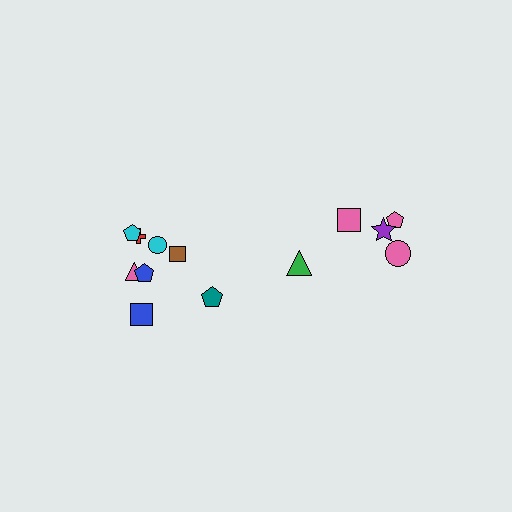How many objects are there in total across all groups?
There are 13 objects.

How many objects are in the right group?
There are 5 objects.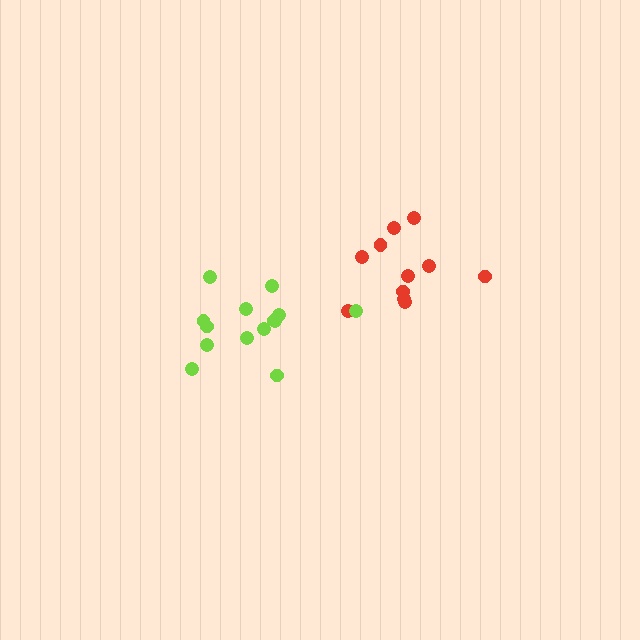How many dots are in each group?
Group 1: 11 dots, Group 2: 14 dots (25 total).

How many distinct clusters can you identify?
There are 2 distinct clusters.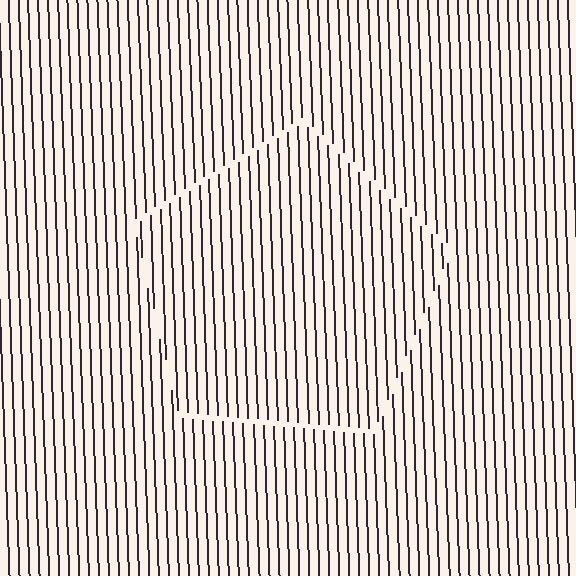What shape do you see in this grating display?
An illusory pentagon. The interior of the shape contains the same grating, shifted by half a period — the contour is defined by the phase discontinuity where line-ends from the inner and outer gratings abut.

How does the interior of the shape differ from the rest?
The interior of the shape contains the same grating, shifted by half a period — the contour is defined by the phase discontinuity where line-ends from the inner and outer gratings abut.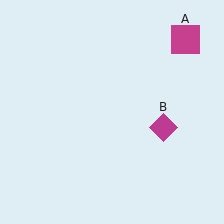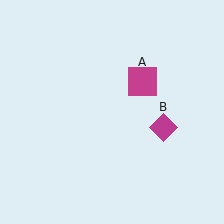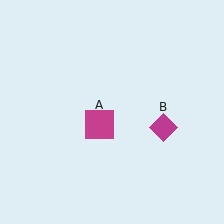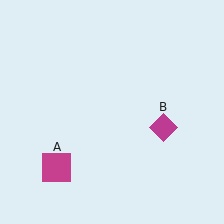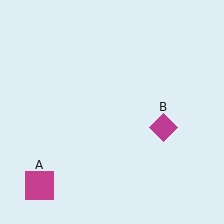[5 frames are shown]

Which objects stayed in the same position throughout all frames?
Magenta diamond (object B) remained stationary.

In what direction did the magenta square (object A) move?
The magenta square (object A) moved down and to the left.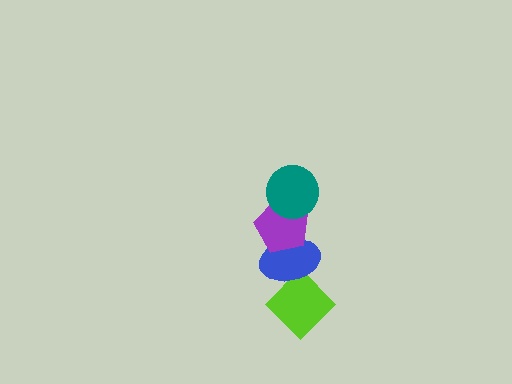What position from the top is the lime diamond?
The lime diamond is 4th from the top.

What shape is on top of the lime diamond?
The blue ellipse is on top of the lime diamond.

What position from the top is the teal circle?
The teal circle is 1st from the top.